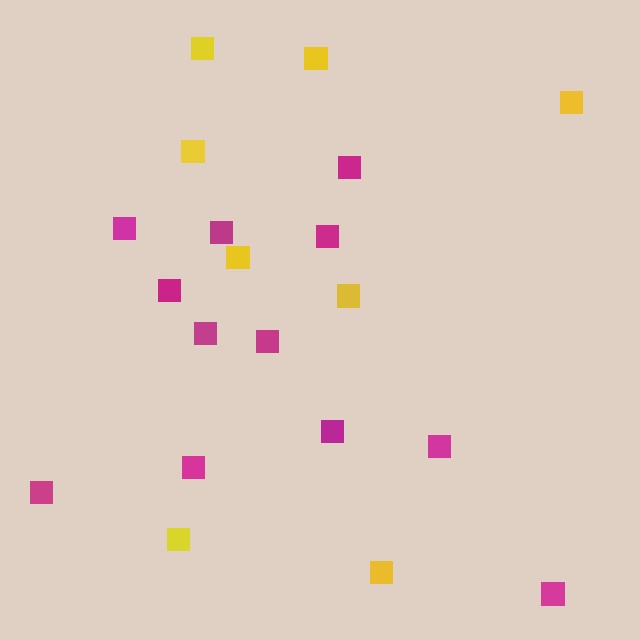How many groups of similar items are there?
There are 2 groups: one group of yellow squares (8) and one group of magenta squares (12).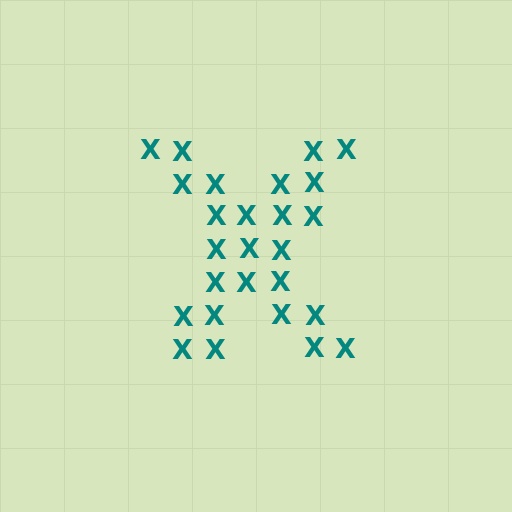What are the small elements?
The small elements are letter X's.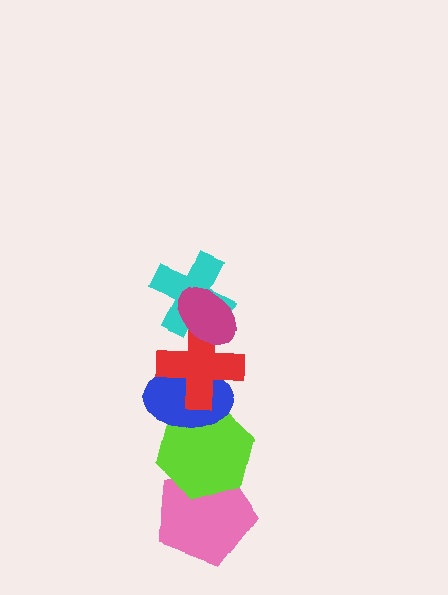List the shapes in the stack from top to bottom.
From top to bottom: the magenta ellipse, the cyan cross, the red cross, the blue ellipse, the lime hexagon, the pink pentagon.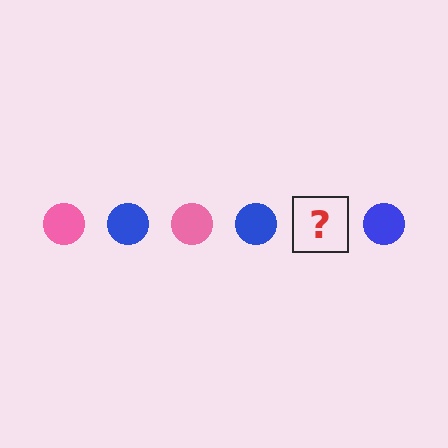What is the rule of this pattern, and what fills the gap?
The rule is that the pattern cycles through pink, blue circles. The gap should be filled with a pink circle.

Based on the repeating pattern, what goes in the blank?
The blank should be a pink circle.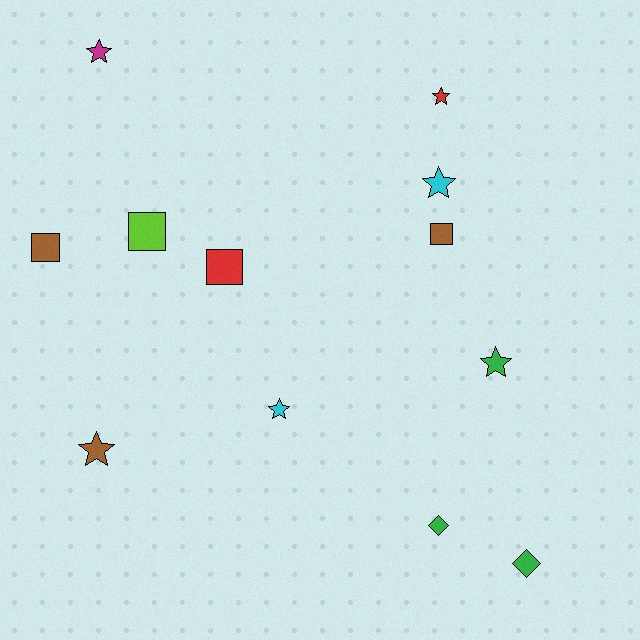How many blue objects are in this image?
There are no blue objects.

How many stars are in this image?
There are 6 stars.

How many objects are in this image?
There are 12 objects.